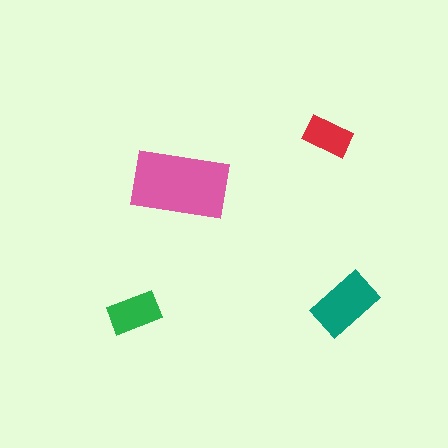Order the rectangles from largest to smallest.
the pink one, the teal one, the green one, the red one.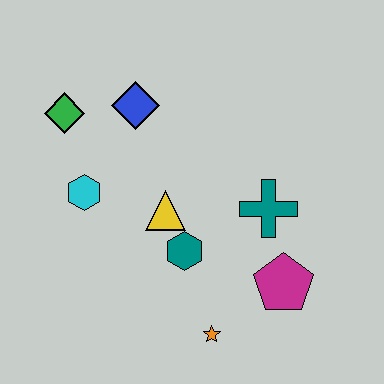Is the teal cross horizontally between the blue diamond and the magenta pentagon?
Yes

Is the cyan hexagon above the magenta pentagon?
Yes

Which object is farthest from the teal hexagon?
The green diamond is farthest from the teal hexagon.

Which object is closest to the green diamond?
The blue diamond is closest to the green diamond.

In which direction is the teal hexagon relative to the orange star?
The teal hexagon is above the orange star.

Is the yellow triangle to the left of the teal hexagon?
Yes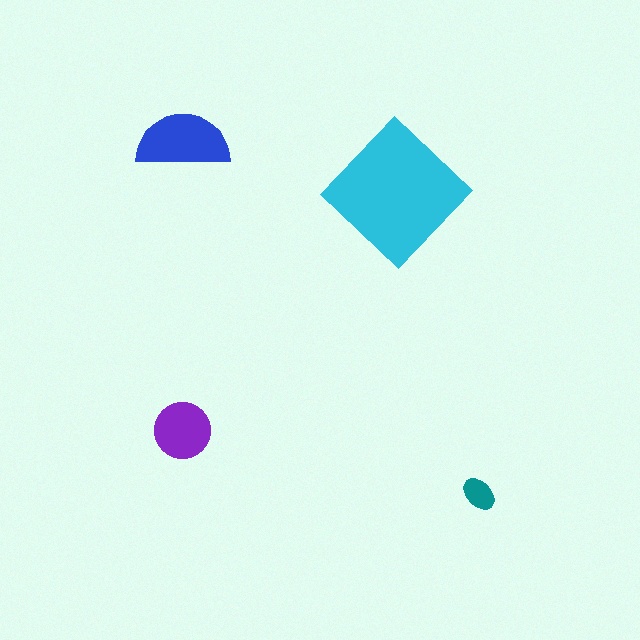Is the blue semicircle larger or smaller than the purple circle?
Larger.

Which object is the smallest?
The teal ellipse.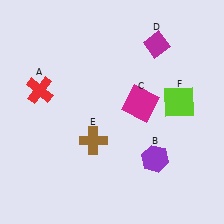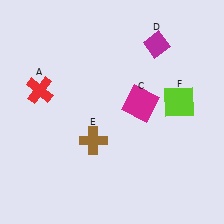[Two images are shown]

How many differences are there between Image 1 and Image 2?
There is 1 difference between the two images.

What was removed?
The purple hexagon (B) was removed in Image 2.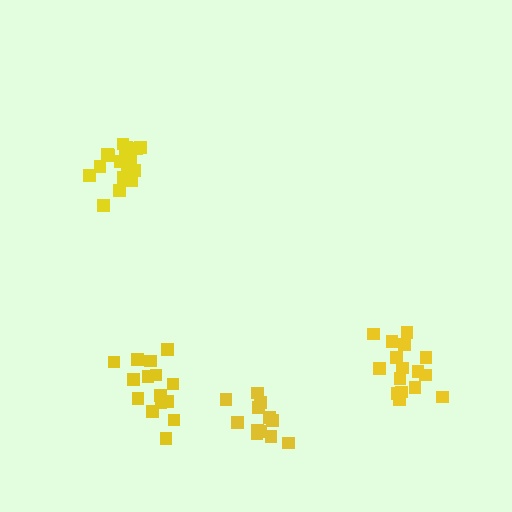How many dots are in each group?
Group 1: 17 dots, Group 2: 12 dots, Group 3: 15 dots, Group 4: 16 dots (60 total).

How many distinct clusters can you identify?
There are 4 distinct clusters.